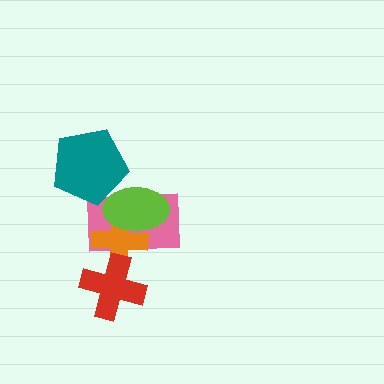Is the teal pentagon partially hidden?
Yes, it is partially covered by another shape.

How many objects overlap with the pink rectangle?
4 objects overlap with the pink rectangle.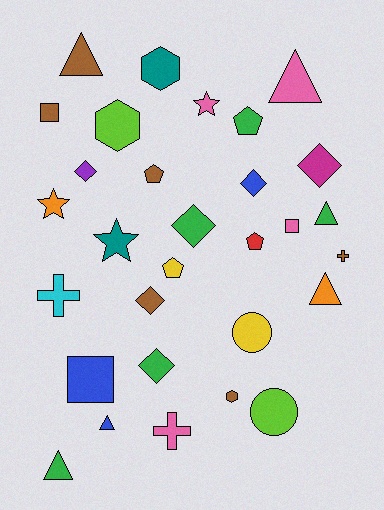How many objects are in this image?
There are 30 objects.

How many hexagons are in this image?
There are 3 hexagons.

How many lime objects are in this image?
There are 2 lime objects.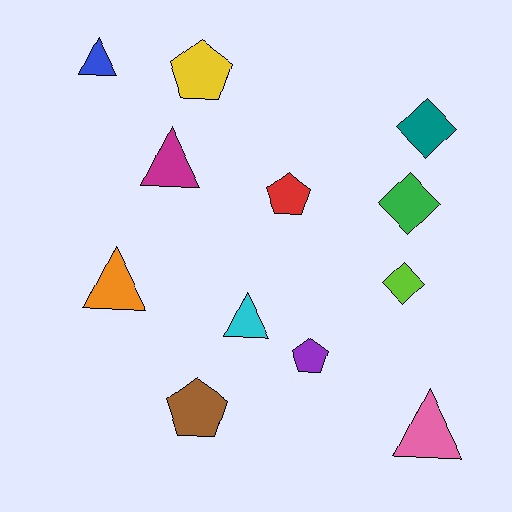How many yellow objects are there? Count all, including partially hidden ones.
There is 1 yellow object.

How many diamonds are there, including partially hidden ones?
There are 3 diamonds.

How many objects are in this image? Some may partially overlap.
There are 12 objects.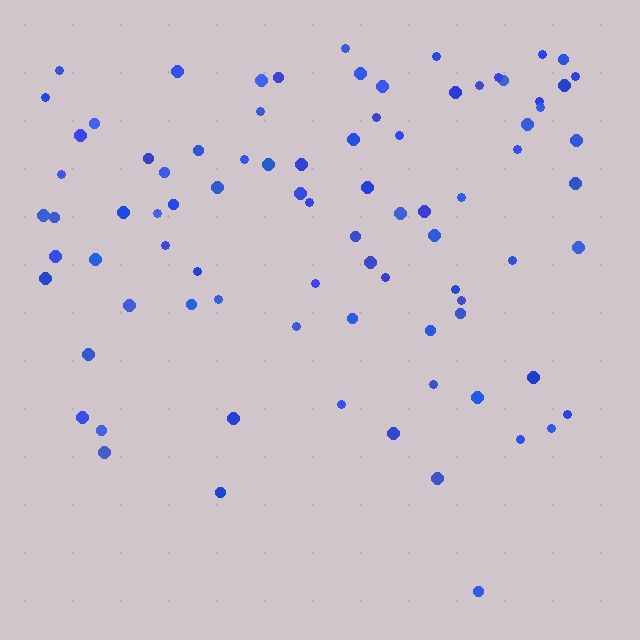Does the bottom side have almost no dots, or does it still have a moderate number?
Still a moderate number, just noticeably fewer than the top.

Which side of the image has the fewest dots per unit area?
The bottom.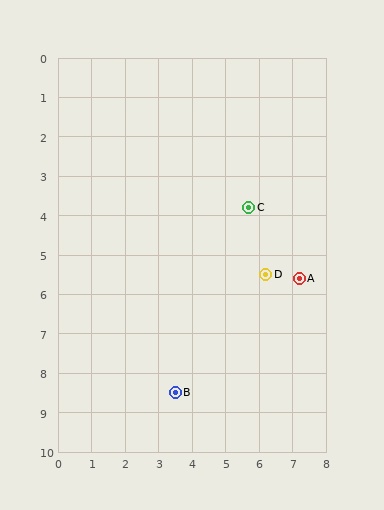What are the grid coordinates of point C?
Point C is at approximately (5.7, 3.8).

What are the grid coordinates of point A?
Point A is at approximately (7.2, 5.6).